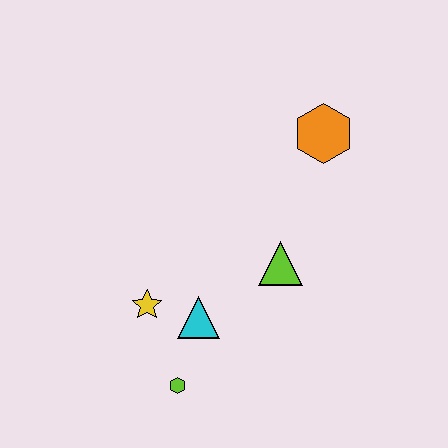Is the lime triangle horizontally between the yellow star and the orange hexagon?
Yes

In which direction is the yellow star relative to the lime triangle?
The yellow star is to the left of the lime triangle.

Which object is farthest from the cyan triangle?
The orange hexagon is farthest from the cyan triangle.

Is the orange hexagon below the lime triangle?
No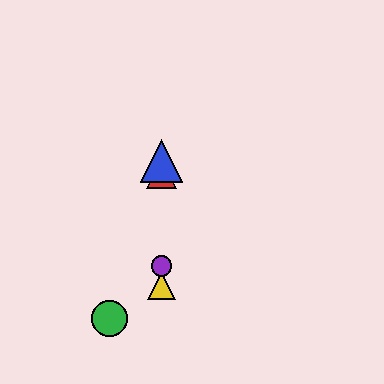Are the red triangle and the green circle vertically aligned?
No, the red triangle is at x≈161 and the green circle is at x≈109.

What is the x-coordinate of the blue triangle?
The blue triangle is at x≈161.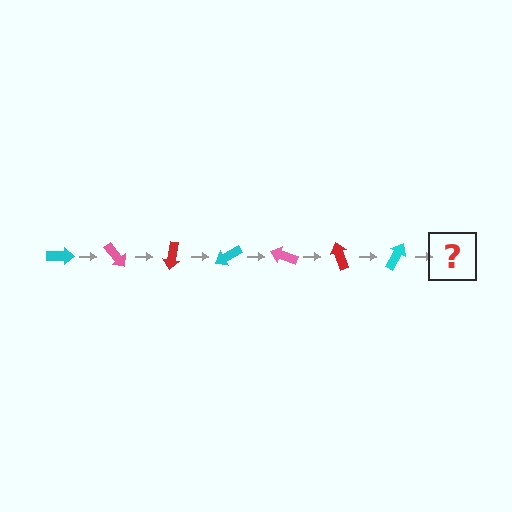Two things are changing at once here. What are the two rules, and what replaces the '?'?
The two rules are that it rotates 50 degrees each step and the color cycles through cyan, pink, and red. The '?' should be a pink arrow, rotated 350 degrees from the start.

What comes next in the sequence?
The next element should be a pink arrow, rotated 350 degrees from the start.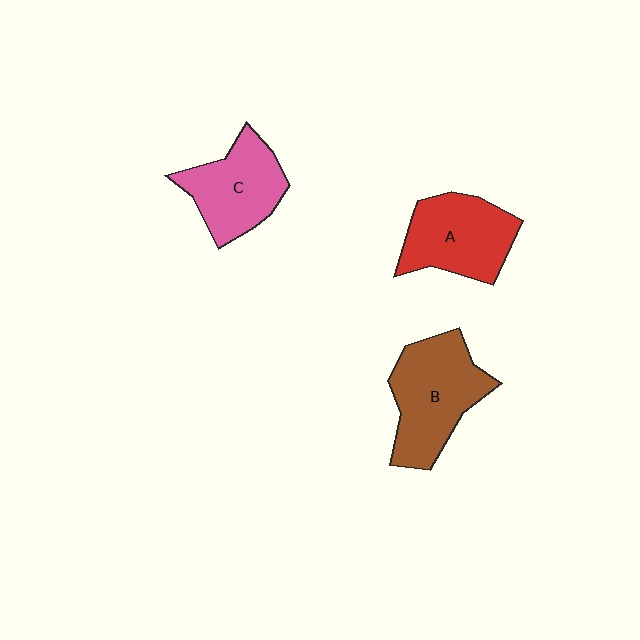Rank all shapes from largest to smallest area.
From largest to smallest: B (brown), A (red), C (pink).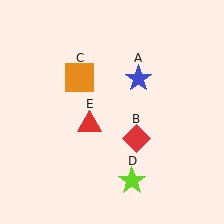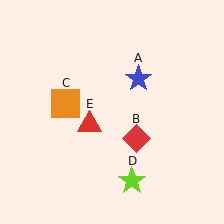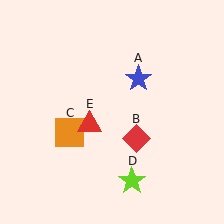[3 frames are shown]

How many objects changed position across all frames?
1 object changed position: orange square (object C).